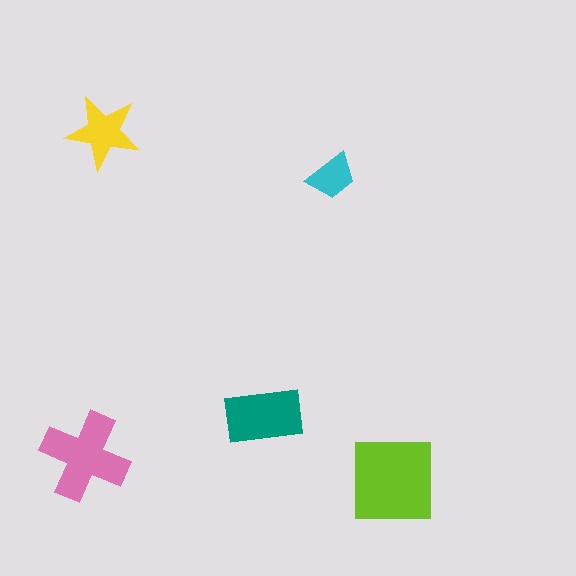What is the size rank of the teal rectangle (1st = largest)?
3rd.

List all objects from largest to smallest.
The lime square, the pink cross, the teal rectangle, the yellow star, the cyan trapezoid.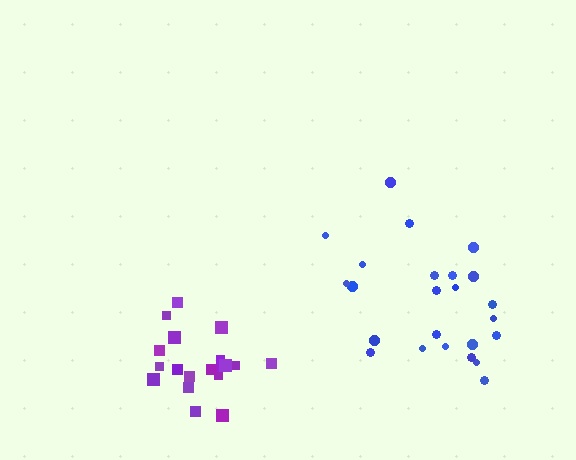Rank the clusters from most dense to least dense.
purple, blue.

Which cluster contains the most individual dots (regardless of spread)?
Blue (24).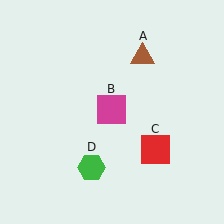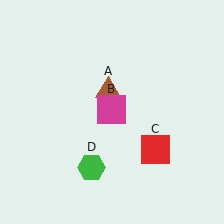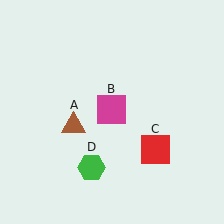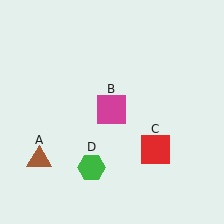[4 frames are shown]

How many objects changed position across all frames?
1 object changed position: brown triangle (object A).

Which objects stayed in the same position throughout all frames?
Magenta square (object B) and red square (object C) and green hexagon (object D) remained stationary.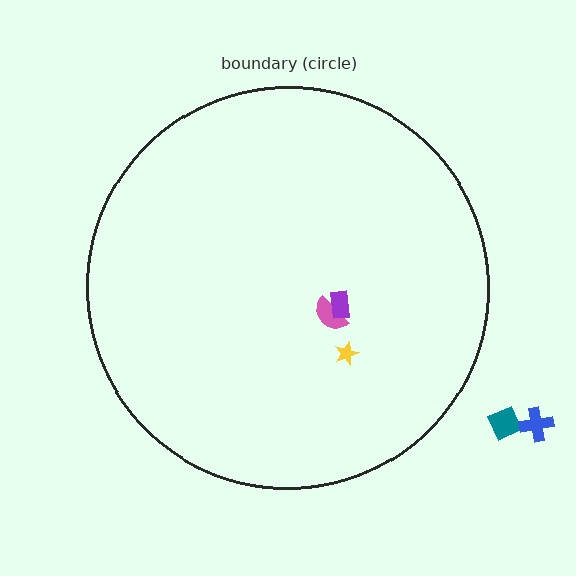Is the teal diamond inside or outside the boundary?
Outside.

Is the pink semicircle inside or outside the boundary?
Inside.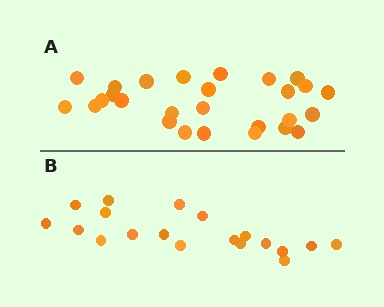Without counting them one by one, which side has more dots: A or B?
Region A (the top region) has more dots.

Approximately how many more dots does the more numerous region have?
Region A has roughly 8 or so more dots than region B.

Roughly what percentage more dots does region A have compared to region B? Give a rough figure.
About 40% more.